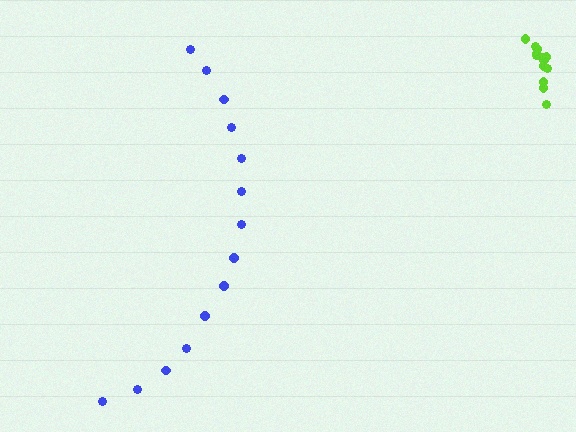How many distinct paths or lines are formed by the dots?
There are 2 distinct paths.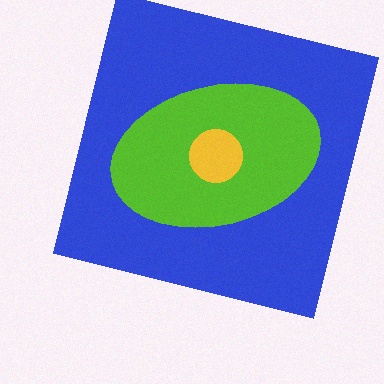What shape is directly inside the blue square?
The lime ellipse.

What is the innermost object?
The yellow circle.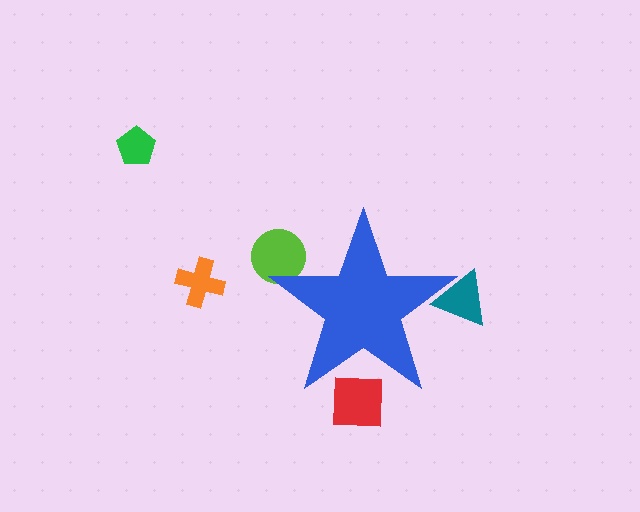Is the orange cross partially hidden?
No, the orange cross is fully visible.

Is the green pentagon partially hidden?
No, the green pentagon is fully visible.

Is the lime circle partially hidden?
Yes, the lime circle is partially hidden behind the blue star.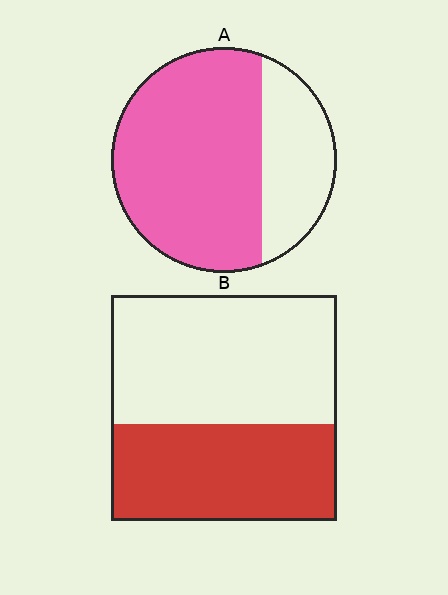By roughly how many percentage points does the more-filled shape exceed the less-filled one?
By roughly 30 percentage points (A over B).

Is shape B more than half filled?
No.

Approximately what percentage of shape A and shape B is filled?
A is approximately 70% and B is approximately 45%.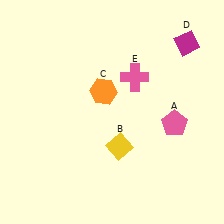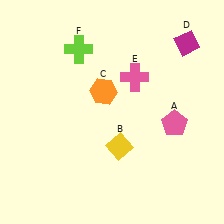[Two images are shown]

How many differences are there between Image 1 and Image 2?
There is 1 difference between the two images.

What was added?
A lime cross (F) was added in Image 2.